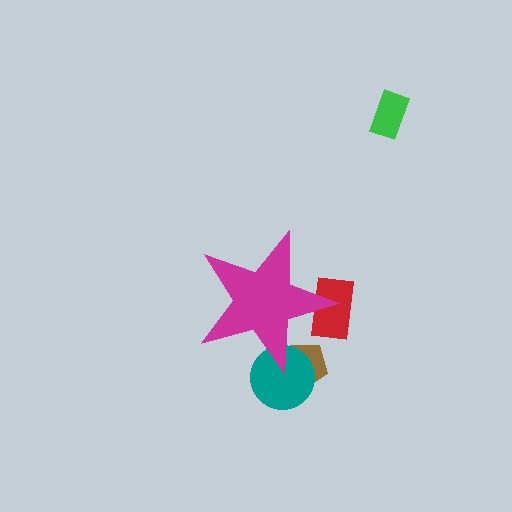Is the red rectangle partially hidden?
Yes, the red rectangle is partially hidden behind the magenta star.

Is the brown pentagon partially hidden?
Yes, the brown pentagon is partially hidden behind the magenta star.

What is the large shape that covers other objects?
A magenta star.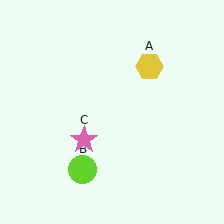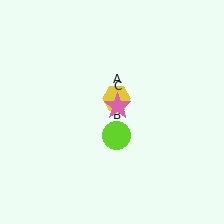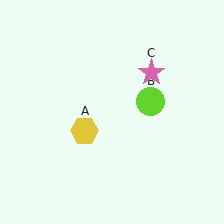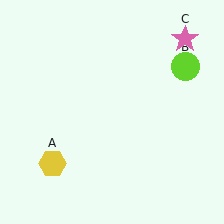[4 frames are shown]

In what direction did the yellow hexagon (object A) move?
The yellow hexagon (object A) moved down and to the left.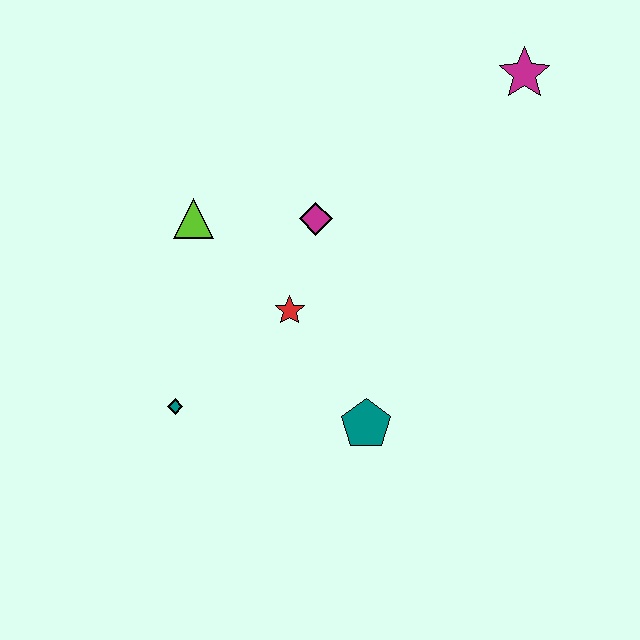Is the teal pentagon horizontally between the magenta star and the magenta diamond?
Yes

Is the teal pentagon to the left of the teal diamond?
No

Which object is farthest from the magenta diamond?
The magenta star is farthest from the magenta diamond.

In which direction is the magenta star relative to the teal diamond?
The magenta star is to the right of the teal diamond.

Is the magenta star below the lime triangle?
No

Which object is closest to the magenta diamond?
The red star is closest to the magenta diamond.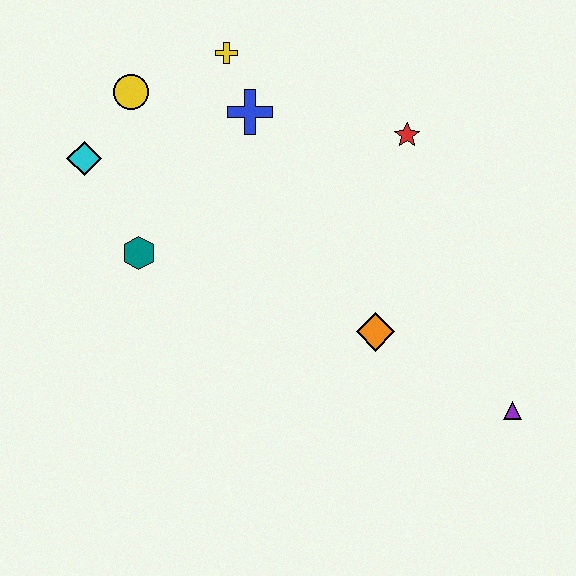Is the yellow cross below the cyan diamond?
No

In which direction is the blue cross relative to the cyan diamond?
The blue cross is to the right of the cyan diamond.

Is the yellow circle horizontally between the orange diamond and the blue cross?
No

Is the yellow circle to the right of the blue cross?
No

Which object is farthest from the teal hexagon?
The purple triangle is farthest from the teal hexagon.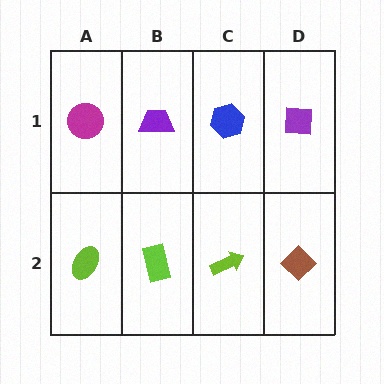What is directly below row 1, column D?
A brown diamond.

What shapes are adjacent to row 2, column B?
A purple trapezoid (row 1, column B), a lime ellipse (row 2, column A), a lime arrow (row 2, column C).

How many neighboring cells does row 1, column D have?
2.